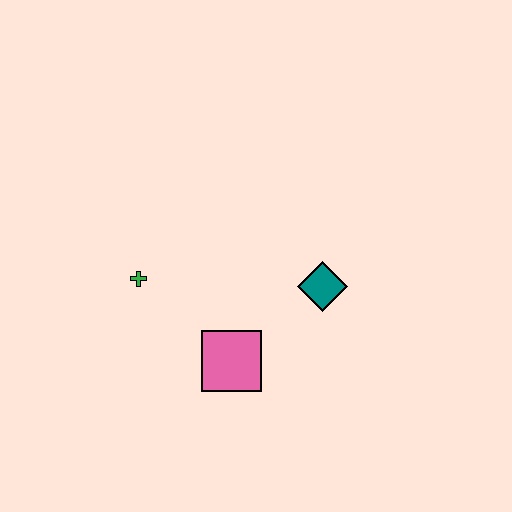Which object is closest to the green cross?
The pink square is closest to the green cross.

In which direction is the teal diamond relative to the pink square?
The teal diamond is to the right of the pink square.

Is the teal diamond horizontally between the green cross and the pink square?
No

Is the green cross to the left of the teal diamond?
Yes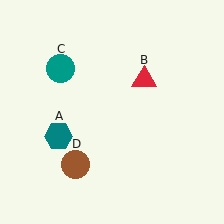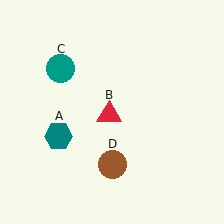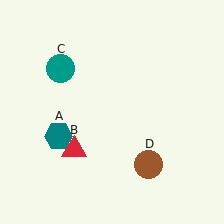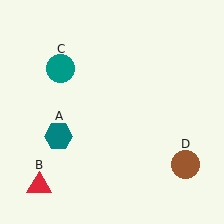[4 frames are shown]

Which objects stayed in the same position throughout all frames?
Teal hexagon (object A) and teal circle (object C) remained stationary.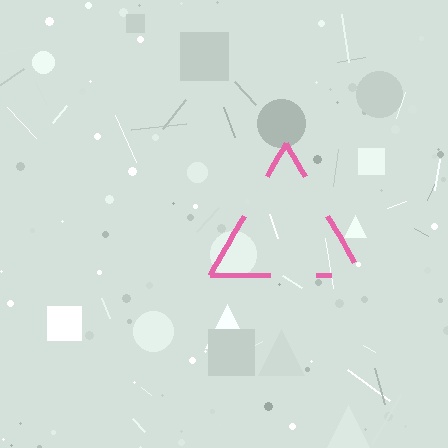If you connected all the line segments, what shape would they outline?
They would outline a triangle.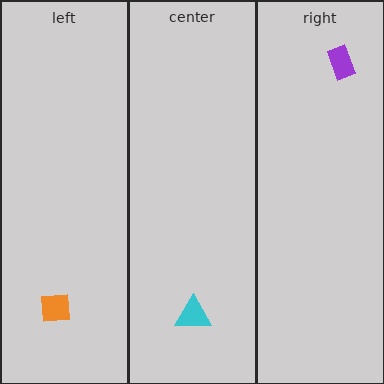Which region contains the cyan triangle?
The center region.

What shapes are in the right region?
The purple rectangle.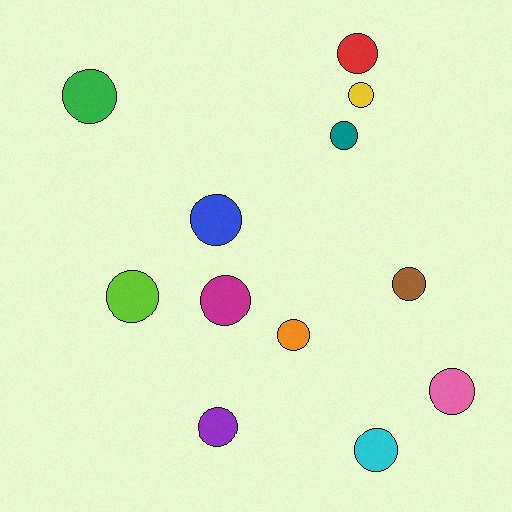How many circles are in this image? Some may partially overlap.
There are 12 circles.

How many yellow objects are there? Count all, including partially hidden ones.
There is 1 yellow object.